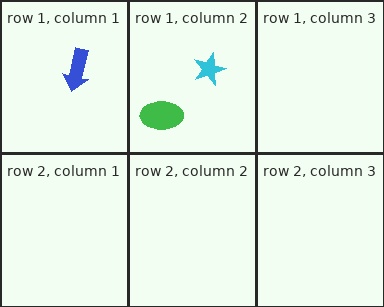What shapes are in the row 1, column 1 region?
The blue arrow.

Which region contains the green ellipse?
The row 1, column 2 region.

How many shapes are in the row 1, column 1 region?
1.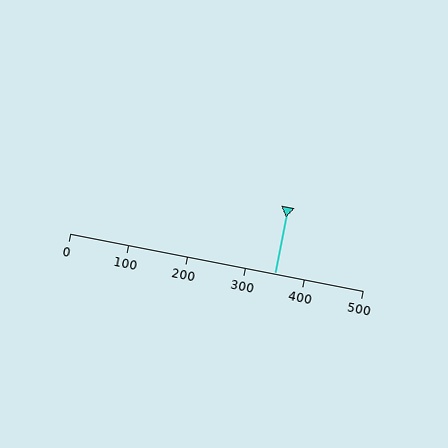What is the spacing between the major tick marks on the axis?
The major ticks are spaced 100 apart.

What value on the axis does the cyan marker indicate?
The marker indicates approximately 350.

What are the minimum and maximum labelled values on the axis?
The axis runs from 0 to 500.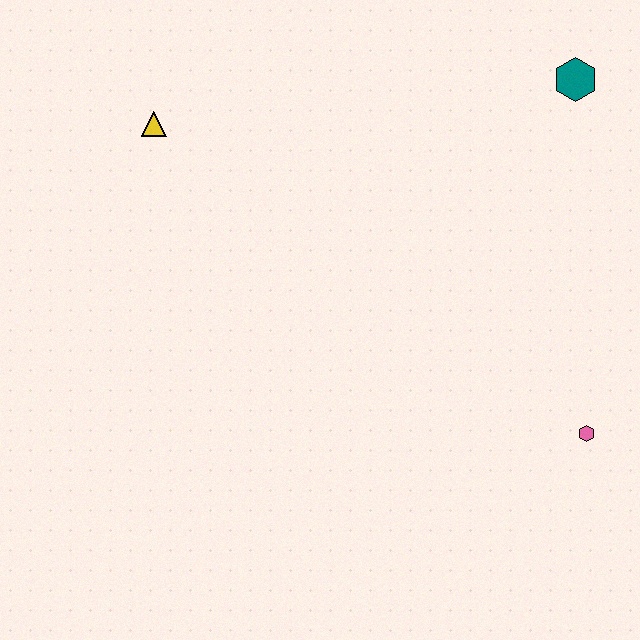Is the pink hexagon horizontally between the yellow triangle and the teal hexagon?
No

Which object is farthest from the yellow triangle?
The pink hexagon is farthest from the yellow triangle.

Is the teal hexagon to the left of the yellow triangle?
No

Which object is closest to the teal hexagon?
The pink hexagon is closest to the teal hexagon.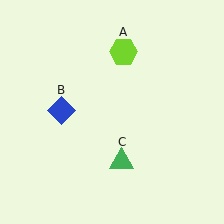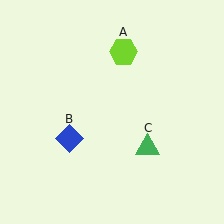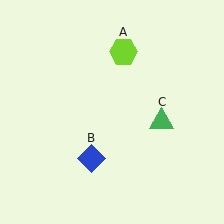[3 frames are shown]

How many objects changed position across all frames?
2 objects changed position: blue diamond (object B), green triangle (object C).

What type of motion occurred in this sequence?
The blue diamond (object B), green triangle (object C) rotated counterclockwise around the center of the scene.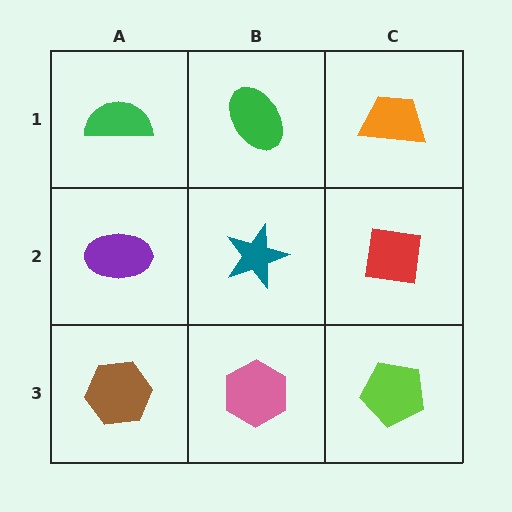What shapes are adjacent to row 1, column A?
A purple ellipse (row 2, column A), a green ellipse (row 1, column B).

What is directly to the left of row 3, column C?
A pink hexagon.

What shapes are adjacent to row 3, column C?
A red square (row 2, column C), a pink hexagon (row 3, column B).